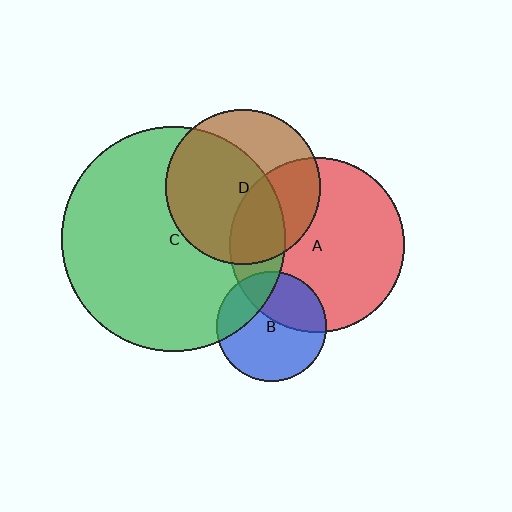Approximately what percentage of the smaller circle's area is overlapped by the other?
Approximately 35%.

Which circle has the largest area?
Circle C (green).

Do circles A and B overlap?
Yes.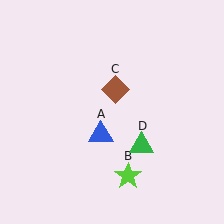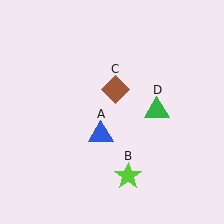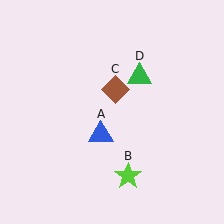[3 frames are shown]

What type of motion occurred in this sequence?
The green triangle (object D) rotated counterclockwise around the center of the scene.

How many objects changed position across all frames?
1 object changed position: green triangle (object D).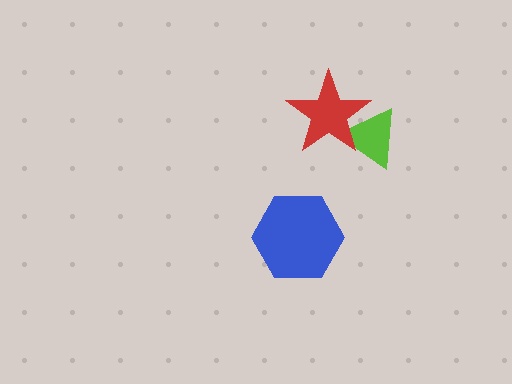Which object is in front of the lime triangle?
The red star is in front of the lime triangle.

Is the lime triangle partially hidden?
Yes, it is partially covered by another shape.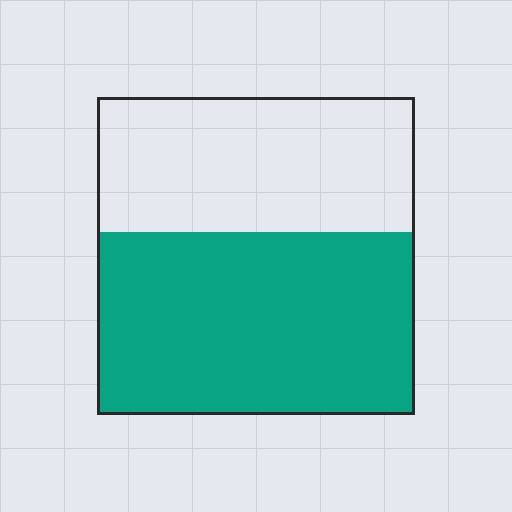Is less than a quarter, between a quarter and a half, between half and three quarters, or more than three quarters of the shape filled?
Between half and three quarters.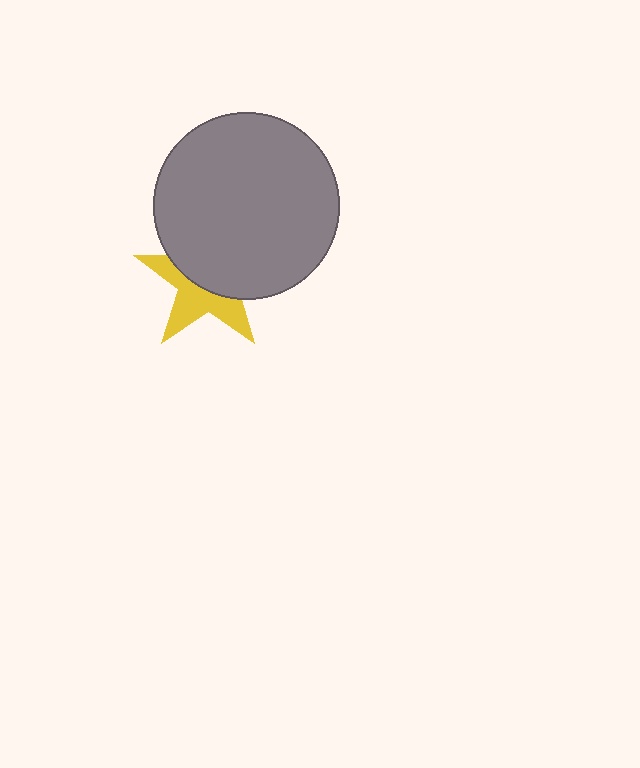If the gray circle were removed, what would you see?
You would see the complete yellow star.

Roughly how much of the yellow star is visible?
About half of it is visible (roughly 46%).